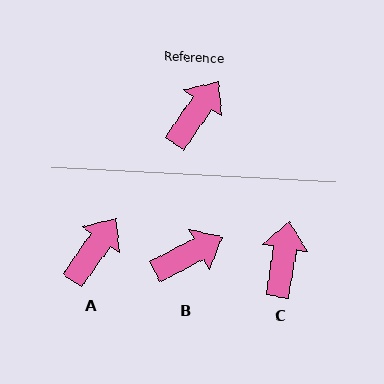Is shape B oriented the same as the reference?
No, it is off by about 28 degrees.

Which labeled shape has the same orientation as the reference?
A.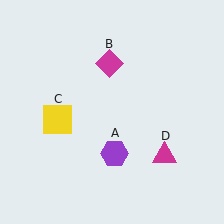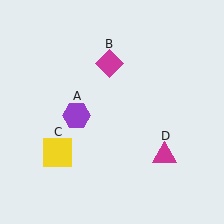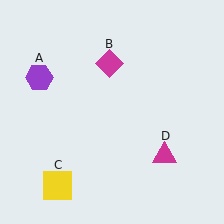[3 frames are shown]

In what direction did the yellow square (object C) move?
The yellow square (object C) moved down.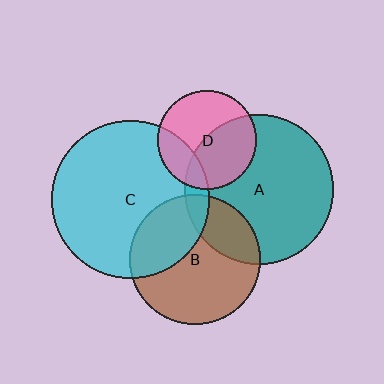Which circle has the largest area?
Circle C (cyan).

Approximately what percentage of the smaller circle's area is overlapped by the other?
Approximately 10%.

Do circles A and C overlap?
Yes.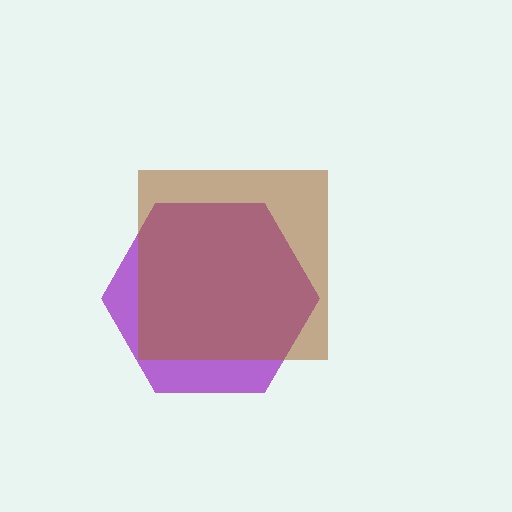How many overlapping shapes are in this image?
There are 2 overlapping shapes in the image.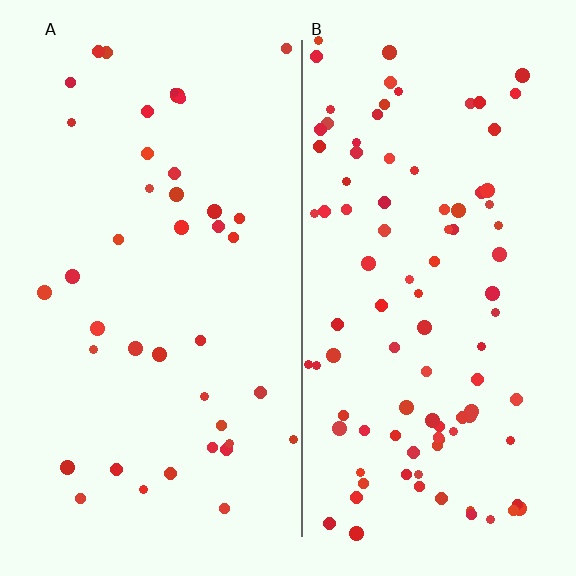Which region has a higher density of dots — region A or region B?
B (the right).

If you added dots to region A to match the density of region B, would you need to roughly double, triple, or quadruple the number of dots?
Approximately double.